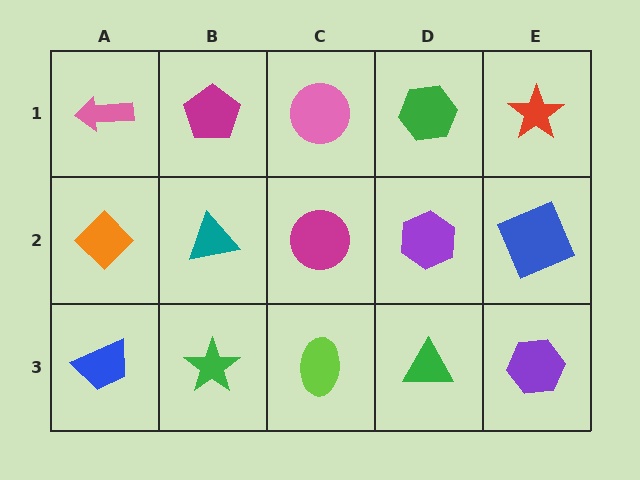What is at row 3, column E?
A purple hexagon.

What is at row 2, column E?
A blue square.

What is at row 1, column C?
A pink circle.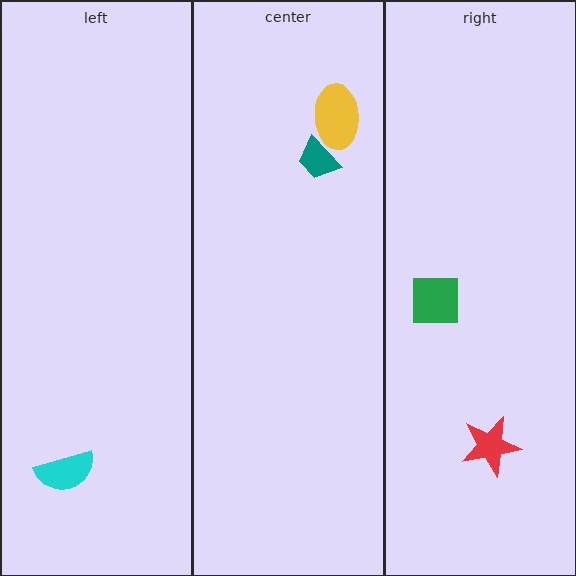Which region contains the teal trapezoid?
The center region.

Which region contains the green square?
The right region.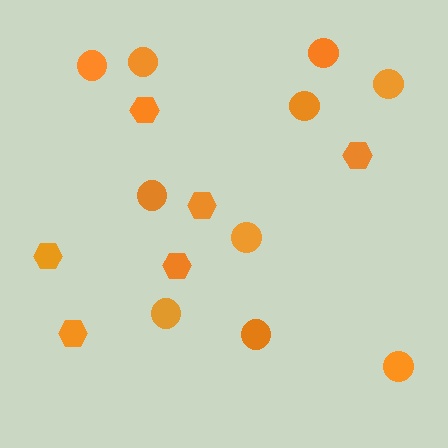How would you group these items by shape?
There are 2 groups: one group of hexagons (6) and one group of circles (10).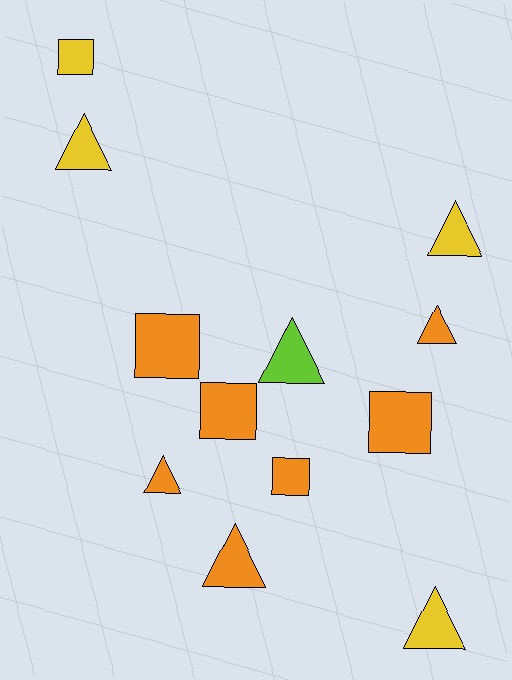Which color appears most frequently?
Orange, with 7 objects.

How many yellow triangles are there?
There are 3 yellow triangles.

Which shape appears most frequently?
Triangle, with 7 objects.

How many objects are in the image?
There are 12 objects.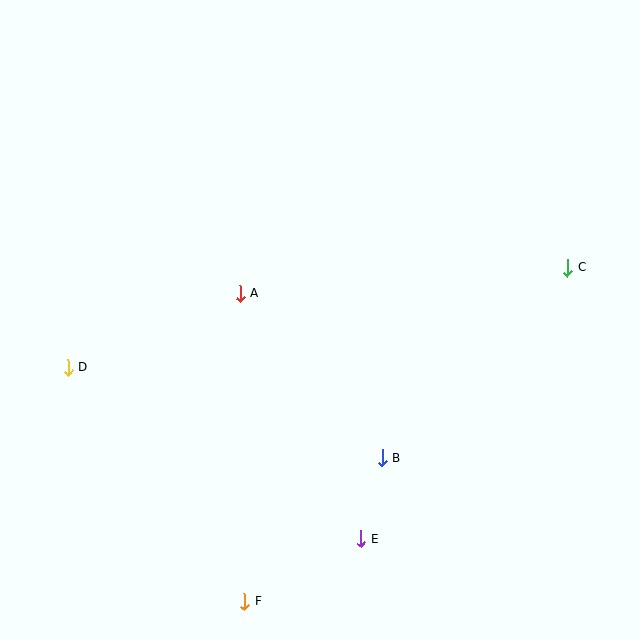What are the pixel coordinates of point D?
Point D is at (68, 368).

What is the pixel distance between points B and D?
The distance between B and D is 327 pixels.